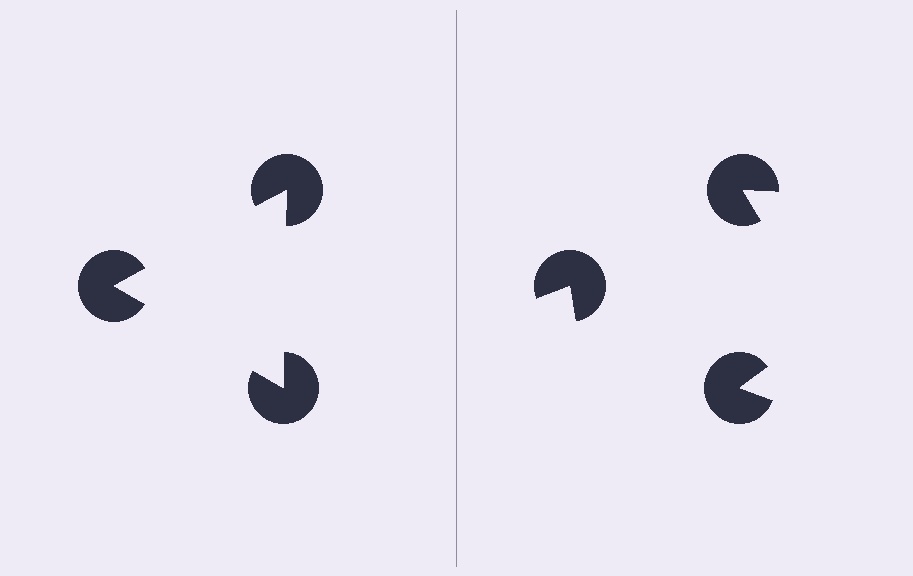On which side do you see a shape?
An illusory triangle appears on the left side. On the right side the wedge cuts are rotated, so no coherent shape forms.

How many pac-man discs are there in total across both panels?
6 — 3 on each side.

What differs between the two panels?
The pac-man discs are positioned identically on both sides; only the wedge orientations differ. On the left they align to a triangle; on the right they are misaligned.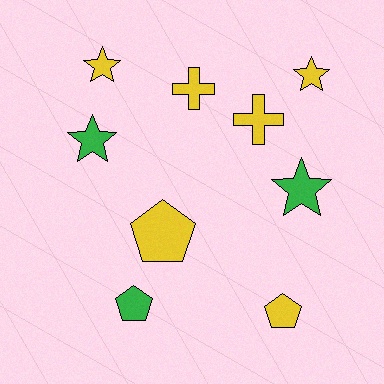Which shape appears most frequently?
Star, with 4 objects.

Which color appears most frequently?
Yellow, with 6 objects.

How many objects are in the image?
There are 9 objects.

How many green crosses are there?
There are no green crosses.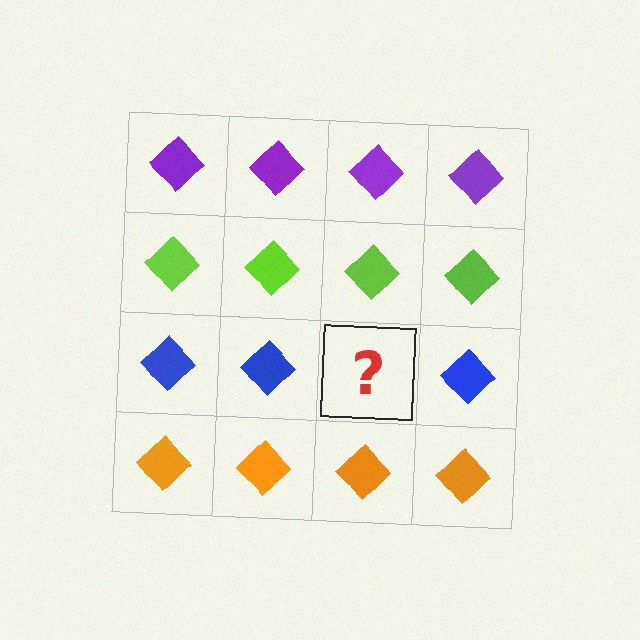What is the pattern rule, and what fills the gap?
The rule is that each row has a consistent color. The gap should be filled with a blue diamond.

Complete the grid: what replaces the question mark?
The question mark should be replaced with a blue diamond.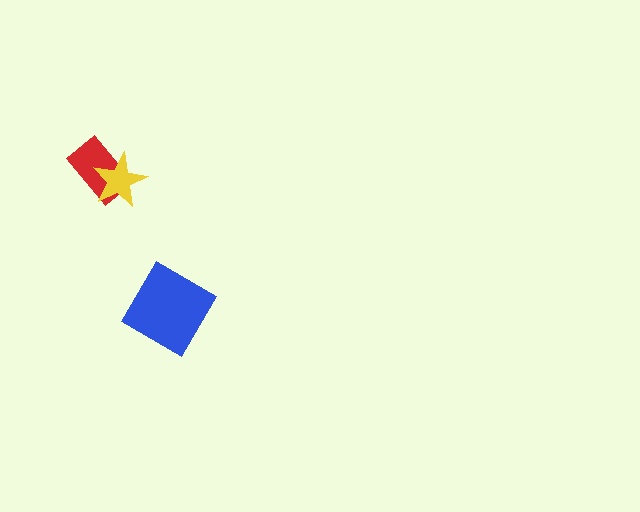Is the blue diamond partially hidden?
No, no other shape covers it.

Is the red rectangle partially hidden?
Yes, it is partially covered by another shape.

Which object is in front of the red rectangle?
The yellow star is in front of the red rectangle.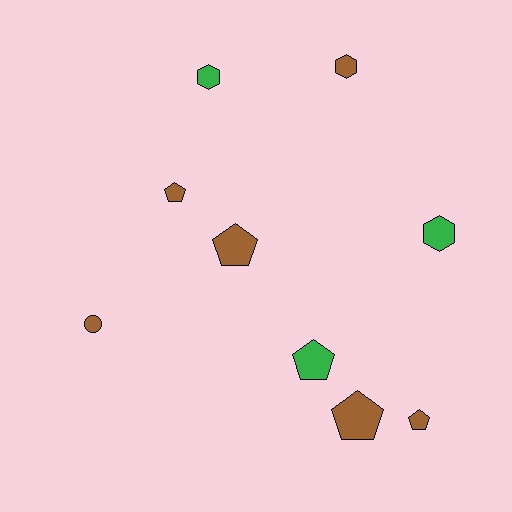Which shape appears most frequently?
Pentagon, with 5 objects.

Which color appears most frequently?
Brown, with 6 objects.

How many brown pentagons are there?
There are 4 brown pentagons.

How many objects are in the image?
There are 9 objects.